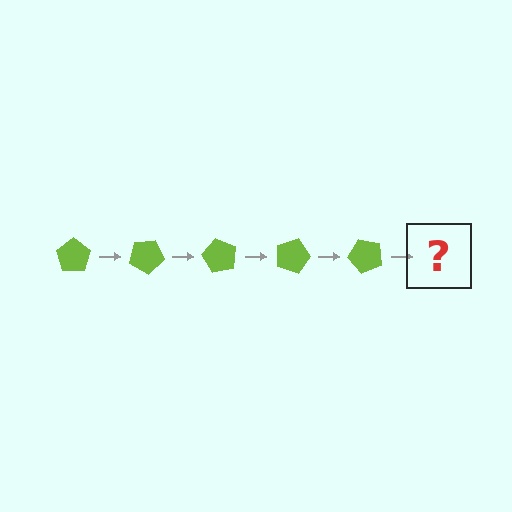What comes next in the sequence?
The next element should be a lime pentagon rotated 150 degrees.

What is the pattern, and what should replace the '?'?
The pattern is that the pentagon rotates 30 degrees each step. The '?' should be a lime pentagon rotated 150 degrees.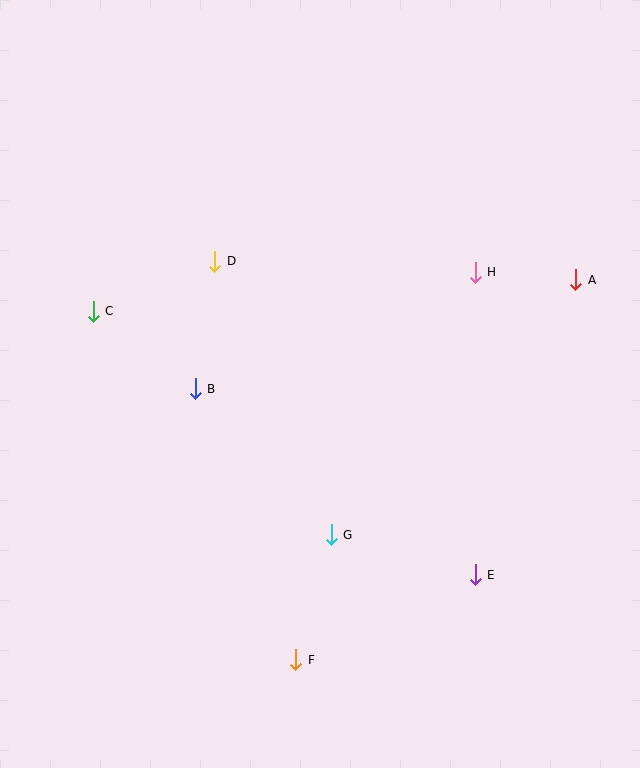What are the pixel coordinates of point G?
Point G is at (331, 535).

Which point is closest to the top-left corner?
Point C is closest to the top-left corner.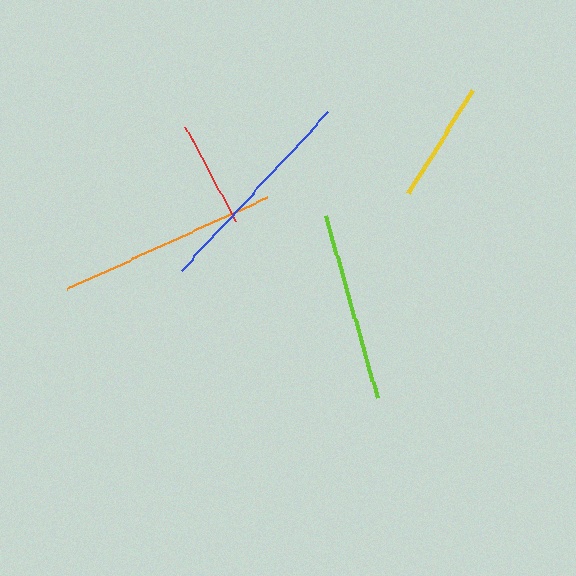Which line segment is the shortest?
The red line is the shortest at approximately 107 pixels.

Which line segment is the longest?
The orange line is the longest at approximately 219 pixels.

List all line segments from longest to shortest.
From longest to shortest: orange, blue, lime, yellow, red.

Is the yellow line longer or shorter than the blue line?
The blue line is longer than the yellow line.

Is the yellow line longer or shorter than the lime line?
The lime line is longer than the yellow line.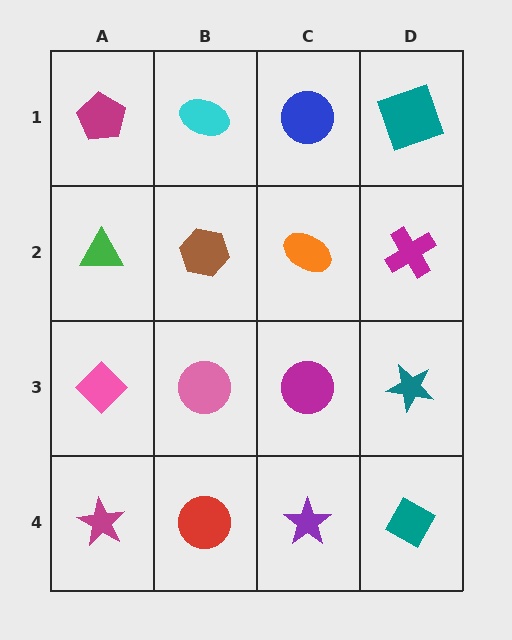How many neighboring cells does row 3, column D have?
3.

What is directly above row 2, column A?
A magenta pentagon.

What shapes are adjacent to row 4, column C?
A magenta circle (row 3, column C), a red circle (row 4, column B), a teal diamond (row 4, column D).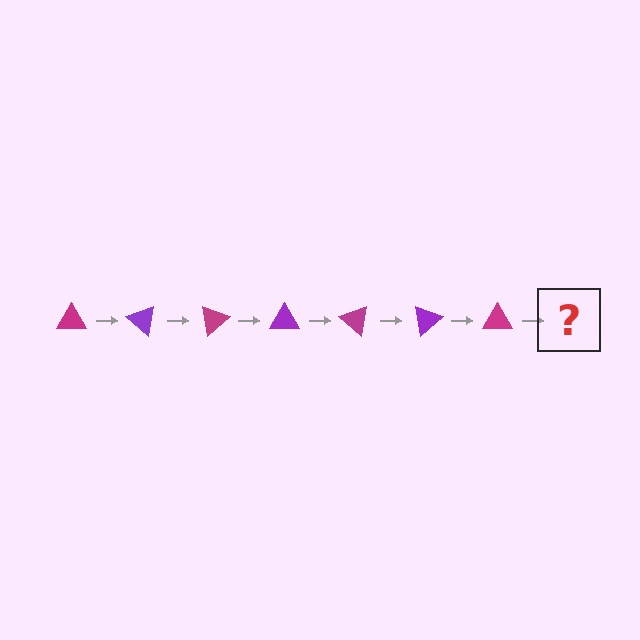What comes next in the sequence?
The next element should be a purple triangle, rotated 280 degrees from the start.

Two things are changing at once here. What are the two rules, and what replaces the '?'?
The two rules are that it rotates 40 degrees each step and the color cycles through magenta and purple. The '?' should be a purple triangle, rotated 280 degrees from the start.